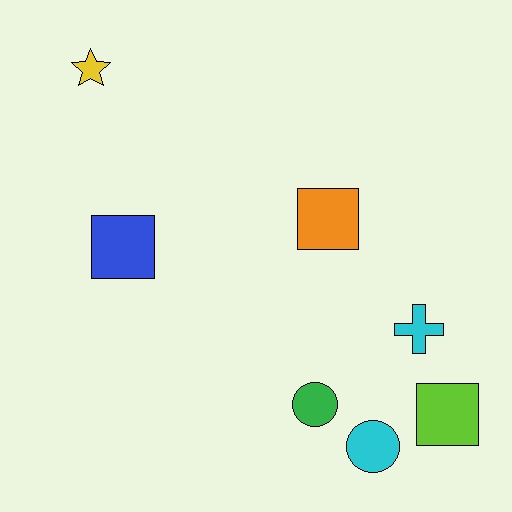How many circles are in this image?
There are 2 circles.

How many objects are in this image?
There are 7 objects.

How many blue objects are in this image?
There is 1 blue object.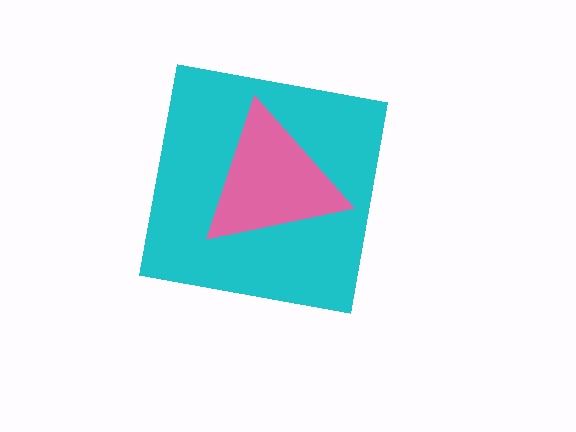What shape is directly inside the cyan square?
The pink triangle.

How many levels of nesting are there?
2.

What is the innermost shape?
The pink triangle.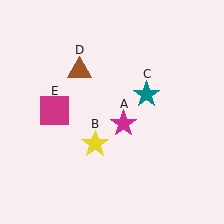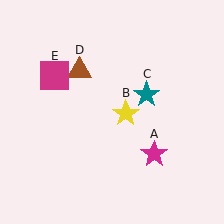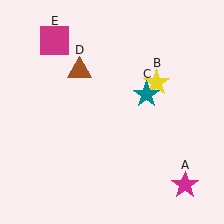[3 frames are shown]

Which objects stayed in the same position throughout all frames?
Teal star (object C) and brown triangle (object D) remained stationary.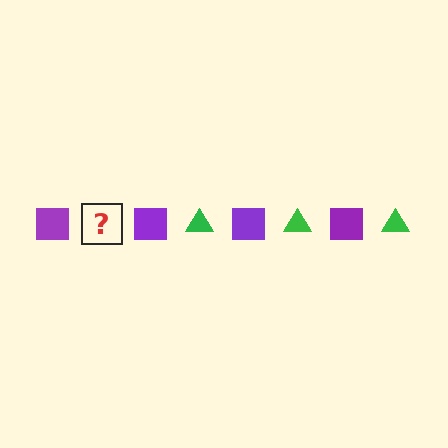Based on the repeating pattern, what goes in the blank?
The blank should be a green triangle.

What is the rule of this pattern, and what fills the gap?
The rule is that the pattern alternates between purple square and green triangle. The gap should be filled with a green triangle.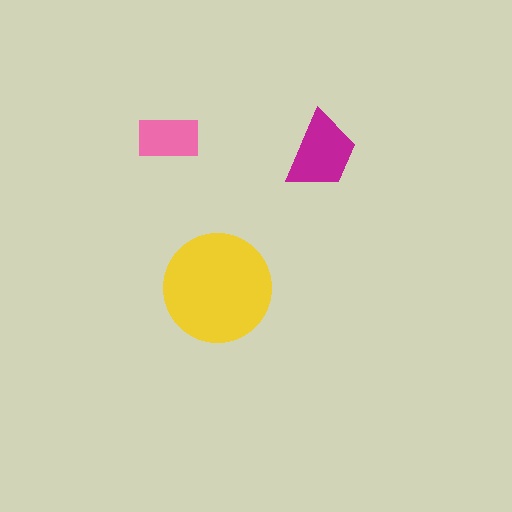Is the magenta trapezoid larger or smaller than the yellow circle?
Smaller.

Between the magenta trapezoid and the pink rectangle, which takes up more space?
The magenta trapezoid.